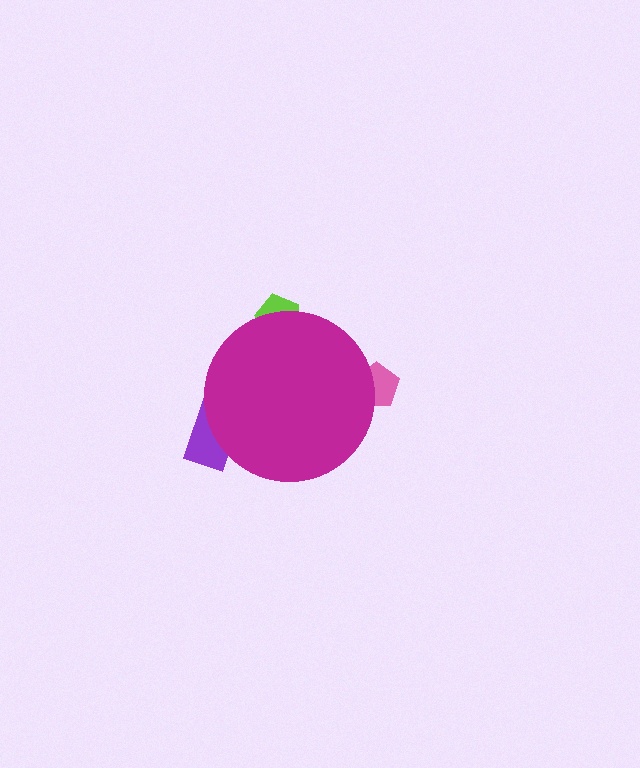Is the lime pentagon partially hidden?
Yes, the lime pentagon is partially hidden behind the magenta circle.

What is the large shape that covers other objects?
A magenta circle.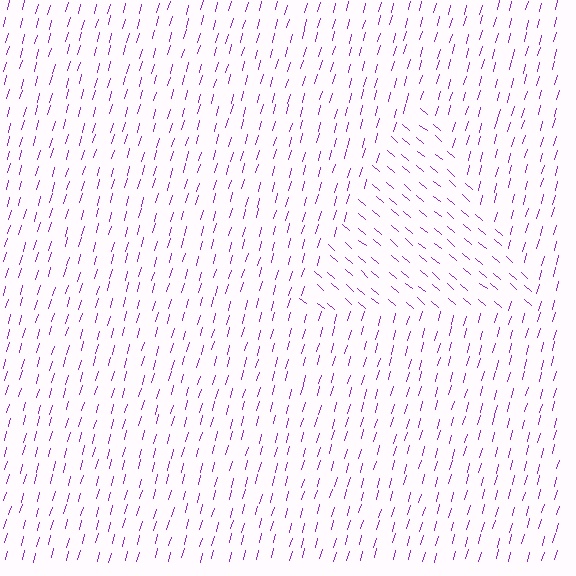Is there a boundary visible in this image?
Yes, there is a texture boundary formed by a change in line orientation.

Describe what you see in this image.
The image is filled with small purple line segments. A triangle region in the image has lines oriented differently from the surrounding lines, creating a visible texture boundary.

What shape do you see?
I see a triangle.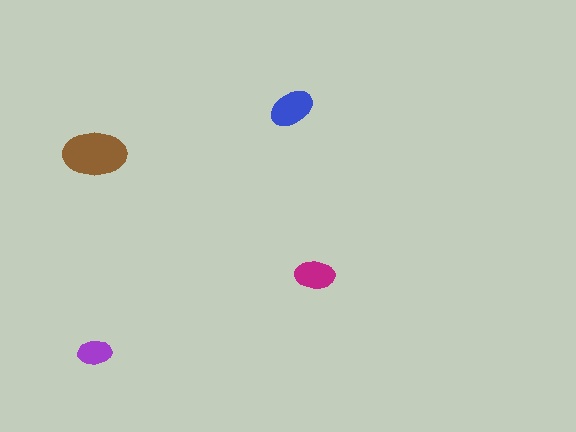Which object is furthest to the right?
The magenta ellipse is rightmost.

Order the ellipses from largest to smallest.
the brown one, the blue one, the magenta one, the purple one.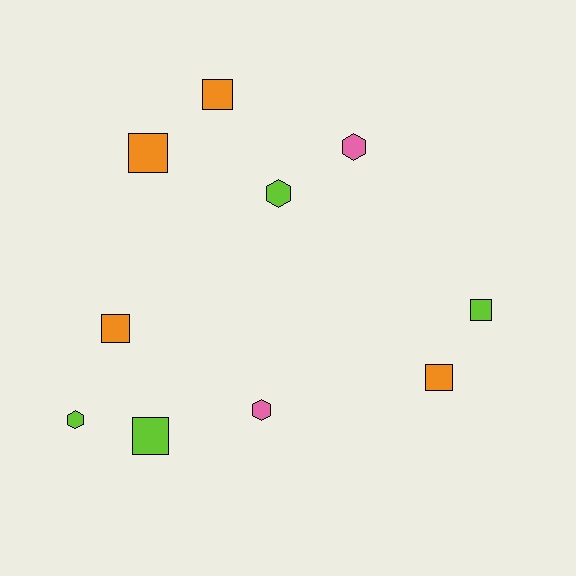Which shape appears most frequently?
Square, with 6 objects.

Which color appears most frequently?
Lime, with 4 objects.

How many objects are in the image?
There are 10 objects.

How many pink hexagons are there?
There are 2 pink hexagons.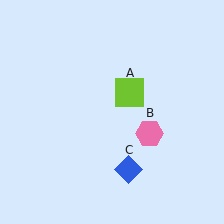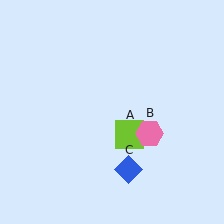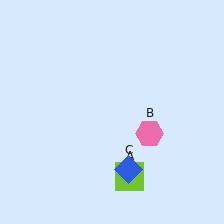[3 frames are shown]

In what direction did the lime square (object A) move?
The lime square (object A) moved down.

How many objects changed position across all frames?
1 object changed position: lime square (object A).